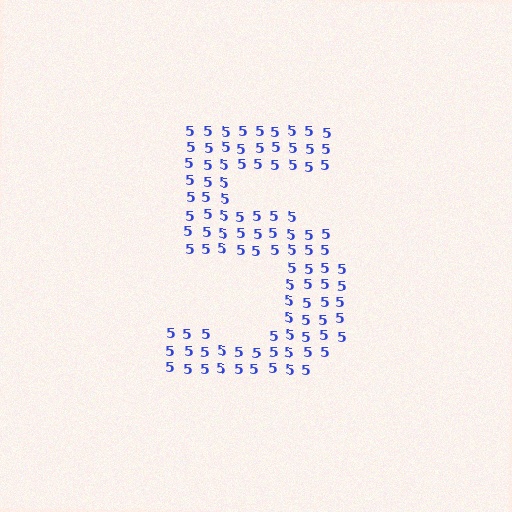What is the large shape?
The large shape is the digit 5.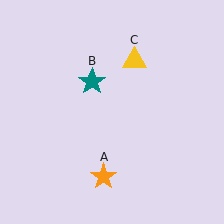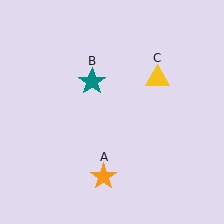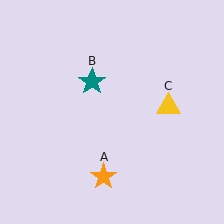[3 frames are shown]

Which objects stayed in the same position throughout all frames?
Orange star (object A) and teal star (object B) remained stationary.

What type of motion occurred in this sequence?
The yellow triangle (object C) rotated clockwise around the center of the scene.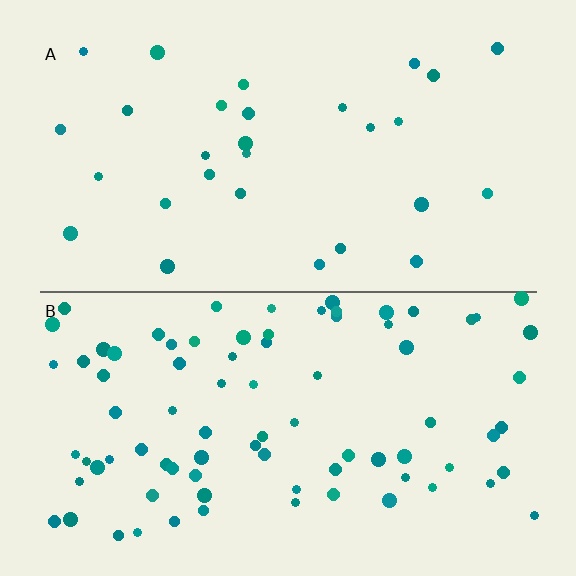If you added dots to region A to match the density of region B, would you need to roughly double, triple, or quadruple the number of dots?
Approximately triple.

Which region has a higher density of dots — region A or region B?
B (the bottom).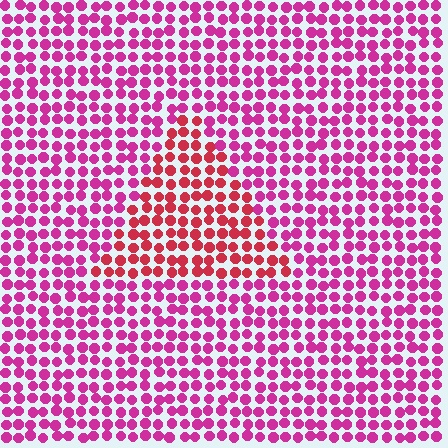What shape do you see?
I see a triangle.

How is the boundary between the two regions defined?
The boundary is defined purely by a slight shift in hue (about 32 degrees). Spacing, size, and orientation are identical on both sides.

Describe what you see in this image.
The image is filled with small magenta elements in a uniform arrangement. A triangle-shaped region is visible where the elements are tinted to a slightly different hue, forming a subtle color boundary.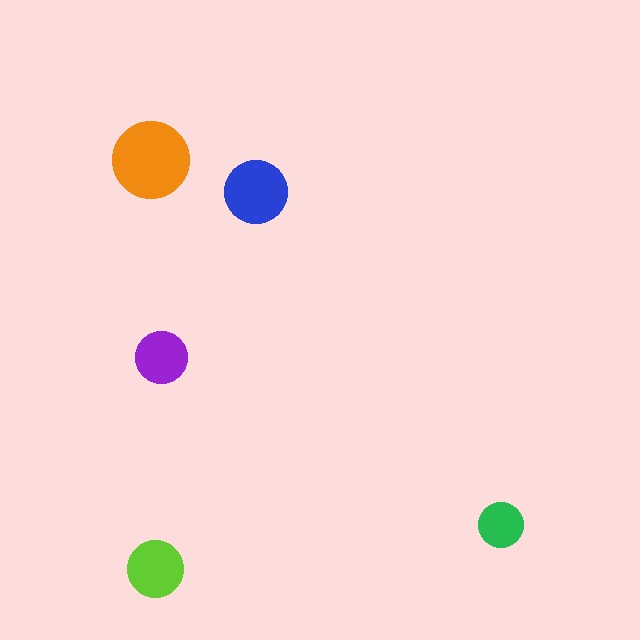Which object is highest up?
The orange circle is topmost.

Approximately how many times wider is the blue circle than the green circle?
About 1.5 times wider.